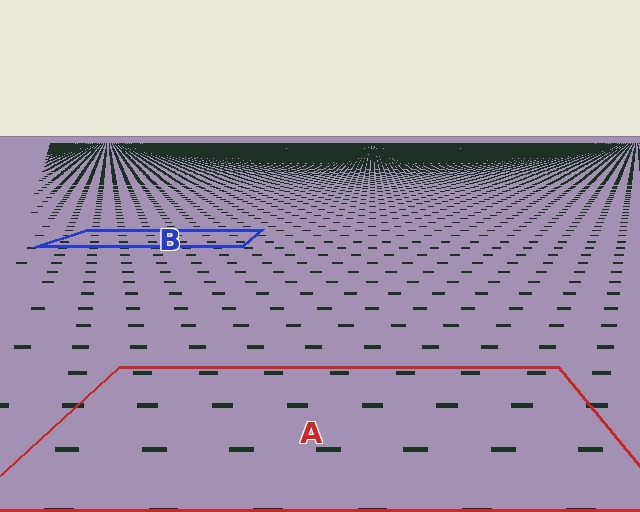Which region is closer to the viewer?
Region A is closer. The texture elements there are larger and more spread out.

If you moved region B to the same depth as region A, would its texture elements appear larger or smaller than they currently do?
They would appear larger. At a closer depth, the same texture elements are projected at a bigger on-screen size.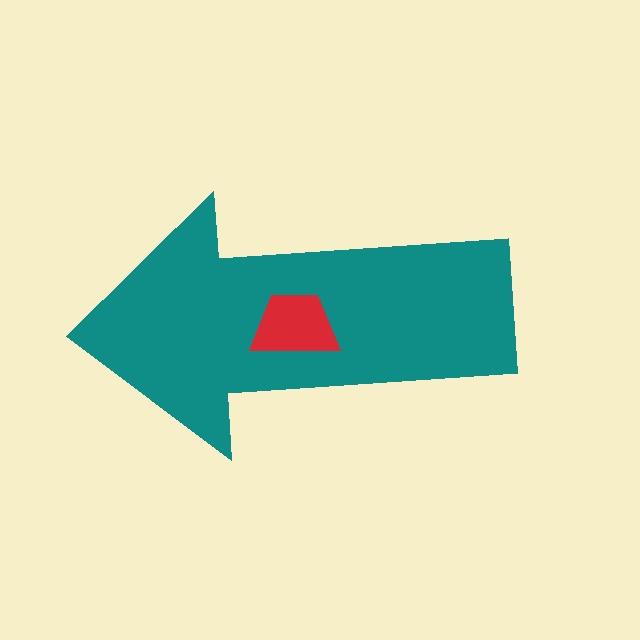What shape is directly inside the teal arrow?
The red trapezoid.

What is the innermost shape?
The red trapezoid.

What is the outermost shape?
The teal arrow.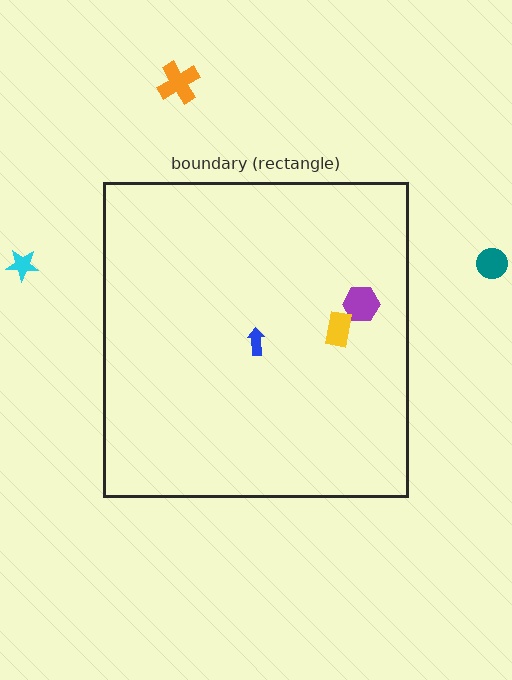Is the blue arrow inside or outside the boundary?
Inside.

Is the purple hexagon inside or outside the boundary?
Inside.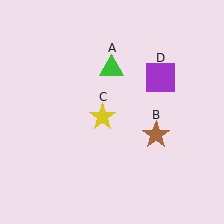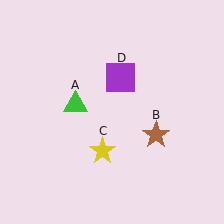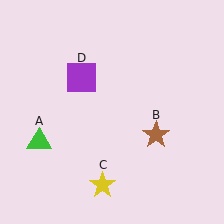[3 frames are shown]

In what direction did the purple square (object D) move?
The purple square (object D) moved left.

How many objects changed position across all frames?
3 objects changed position: green triangle (object A), yellow star (object C), purple square (object D).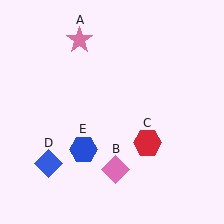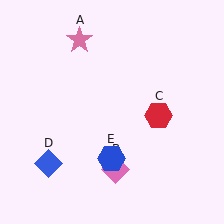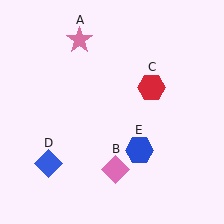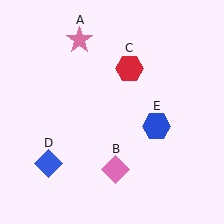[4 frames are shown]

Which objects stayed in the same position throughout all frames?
Pink star (object A) and pink diamond (object B) and blue diamond (object D) remained stationary.